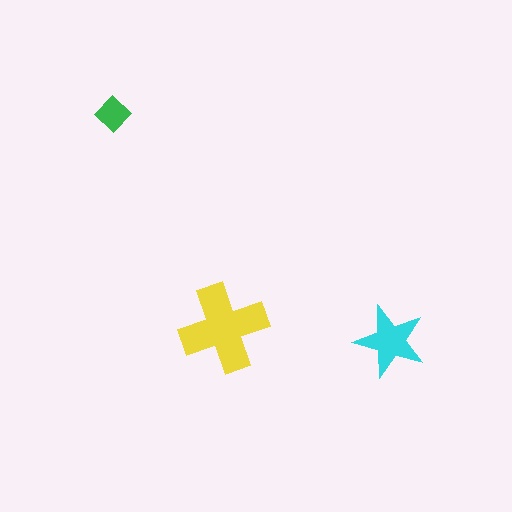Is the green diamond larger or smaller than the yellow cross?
Smaller.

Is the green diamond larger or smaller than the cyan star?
Smaller.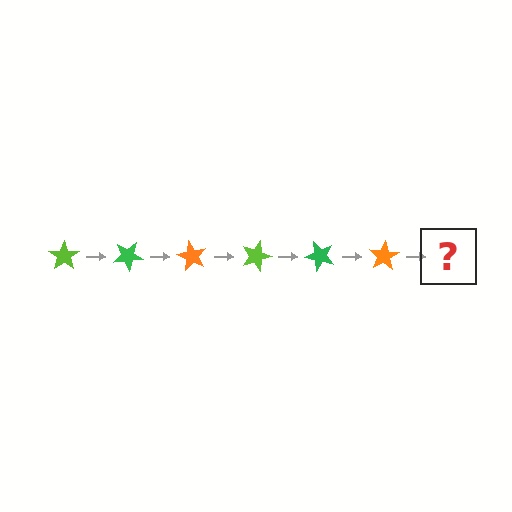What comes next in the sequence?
The next element should be a lime star, rotated 180 degrees from the start.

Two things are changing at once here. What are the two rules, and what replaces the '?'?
The two rules are that it rotates 30 degrees each step and the color cycles through lime, green, and orange. The '?' should be a lime star, rotated 180 degrees from the start.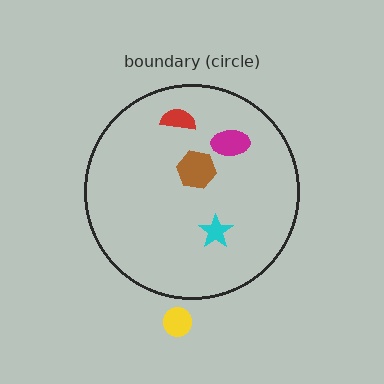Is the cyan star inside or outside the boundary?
Inside.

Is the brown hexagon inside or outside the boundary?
Inside.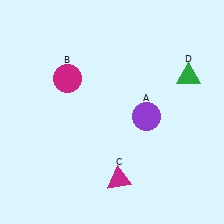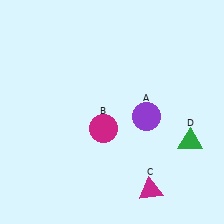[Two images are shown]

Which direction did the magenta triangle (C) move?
The magenta triangle (C) moved right.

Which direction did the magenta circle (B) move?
The magenta circle (B) moved down.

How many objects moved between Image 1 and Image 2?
3 objects moved between the two images.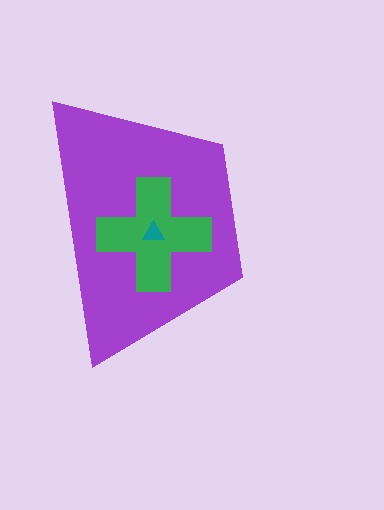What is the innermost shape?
The teal triangle.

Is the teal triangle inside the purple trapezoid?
Yes.